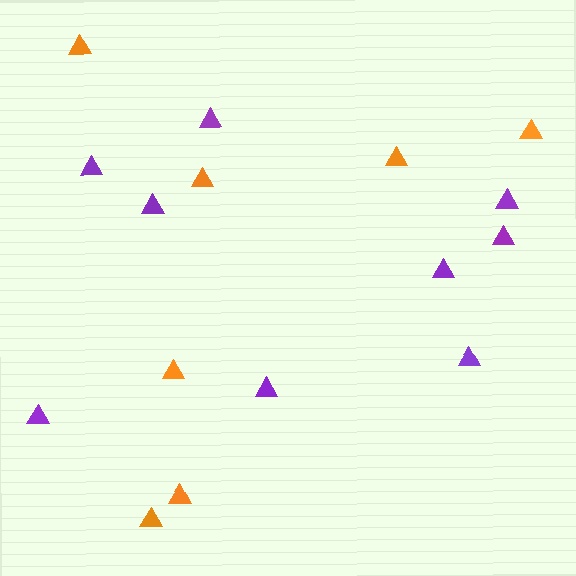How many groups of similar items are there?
There are 2 groups: one group of orange triangles (7) and one group of purple triangles (9).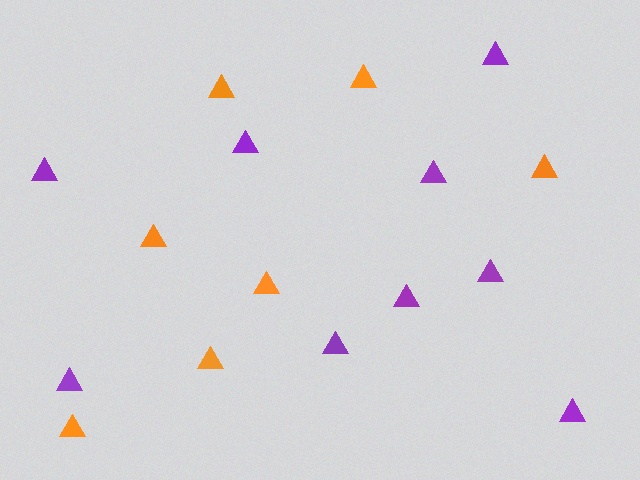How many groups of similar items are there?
There are 2 groups: one group of purple triangles (9) and one group of orange triangles (7).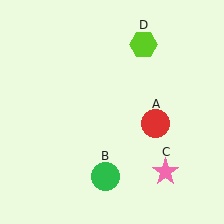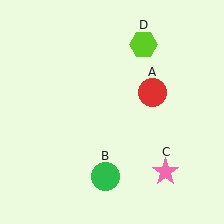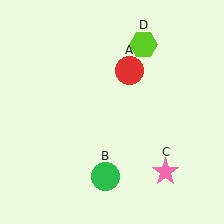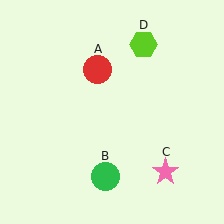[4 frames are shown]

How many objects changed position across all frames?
1 object changed position: red circle (object A).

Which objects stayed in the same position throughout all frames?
Green circle (object B) and pink star (object C) and lime hexagon (object D) remained stationary.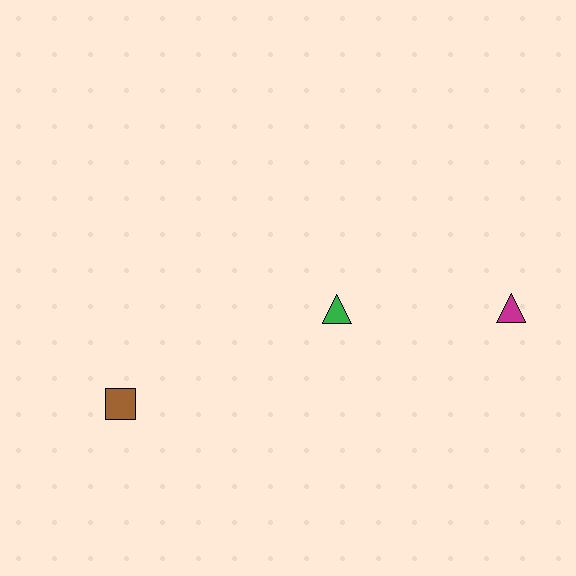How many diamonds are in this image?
There are no diamonds.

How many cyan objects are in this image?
There are no cyan objects.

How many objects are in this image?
There are 3 objects.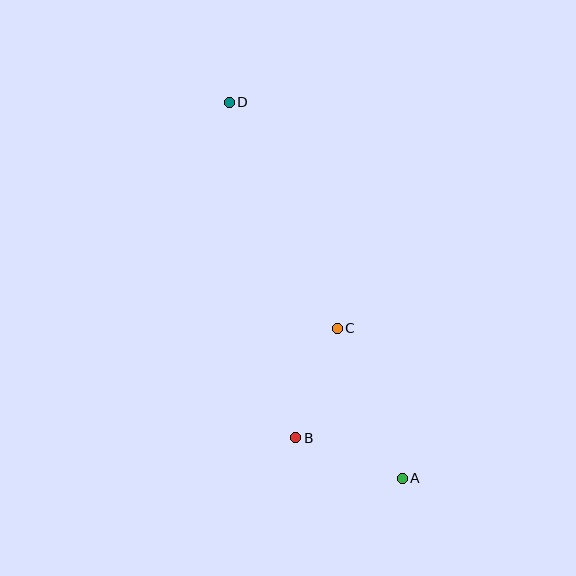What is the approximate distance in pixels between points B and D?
The distance between B and D is approximately 342 pixels.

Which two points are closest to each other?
Points A and B are closest to each other.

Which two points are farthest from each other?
Points A and D are farthest from each other.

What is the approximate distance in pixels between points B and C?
The distance between B and C is approximately 117 pixels.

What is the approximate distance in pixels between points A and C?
The distance between A and C is approximately 164 pixels.